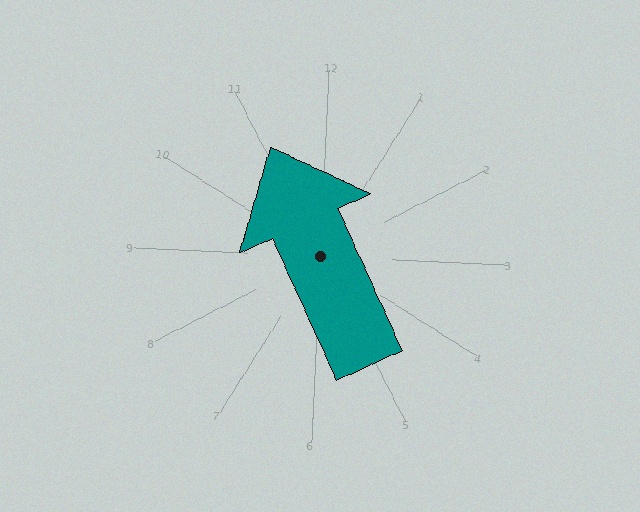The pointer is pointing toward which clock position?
Roughly 11 o'clock.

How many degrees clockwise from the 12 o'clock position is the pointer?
Approximately 333 degrees.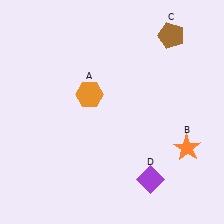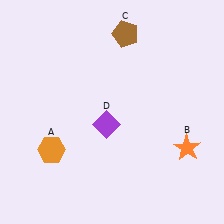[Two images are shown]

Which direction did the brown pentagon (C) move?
The brown pentagon (C) moved left.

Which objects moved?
The objects that moved are: the orange hexagon (A), the brown pentagon (C), the purple diamond (D).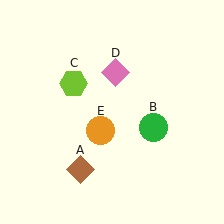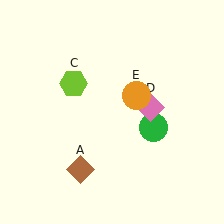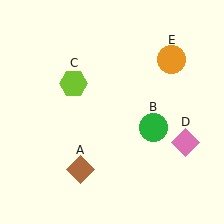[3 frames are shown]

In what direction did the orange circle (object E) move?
The orange circle (object E) moved up and to the right.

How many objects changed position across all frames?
2 objects changed position: pink diamond (object D), orange circle (object E).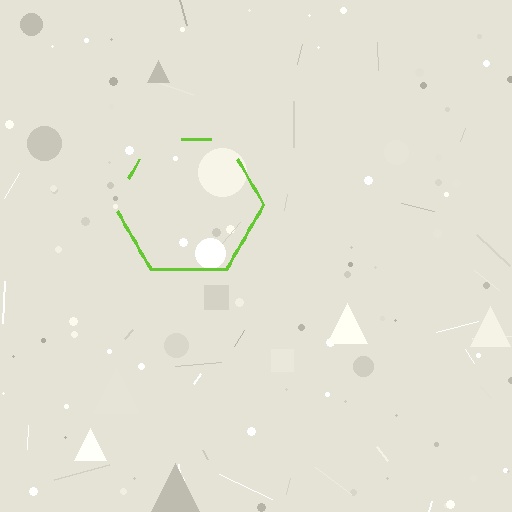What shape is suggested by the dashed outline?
The dashed outline suggests a hexagon.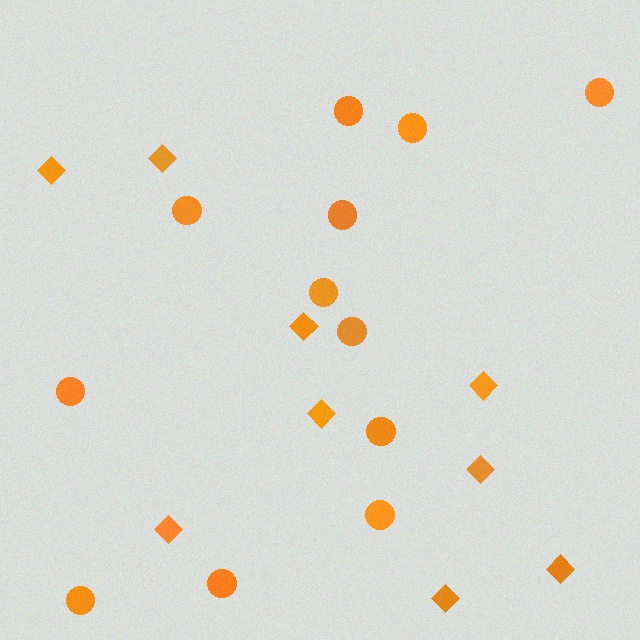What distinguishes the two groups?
There are 2 groups: one group of circles (12) and one group of diamonds (9).